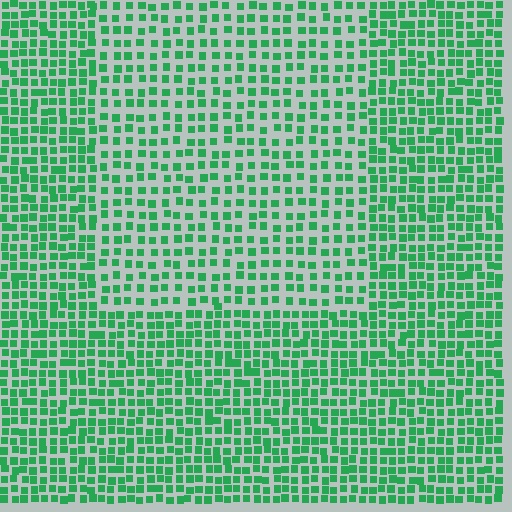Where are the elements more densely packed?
The elements are more densely packed outside the rectangle boundary.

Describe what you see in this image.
The image contains small green elements arranged at two different densities. A rectangle-shaped region is visible where the elements are less densely packed than the surrounding area.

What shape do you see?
I see a rectangle.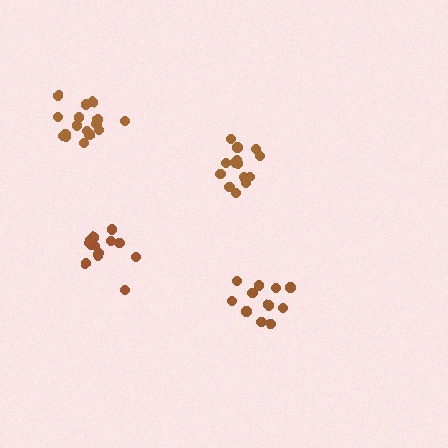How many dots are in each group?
Group 1: 14 dots, Group 2: 11 dots, Group 3: 17 dots, Group 4: 14 dots (56 total).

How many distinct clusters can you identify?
There are 4 distinct clusters.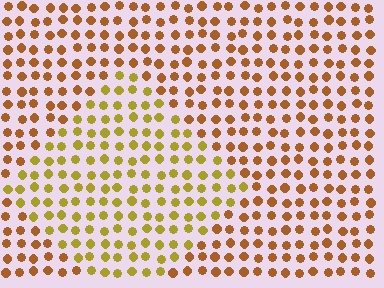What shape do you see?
I see a diamond.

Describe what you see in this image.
The image is filled with small brown elements in a uniform arrangement. A diamond-shaped region is visible where the elements are tinted to a slightly different hue, forming a subtle color boundary.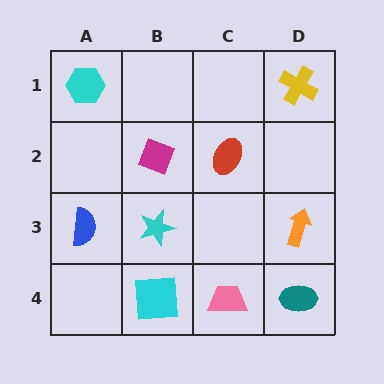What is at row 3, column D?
An orange arrow.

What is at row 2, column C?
A red ellipse.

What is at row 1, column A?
A cyan hexagon.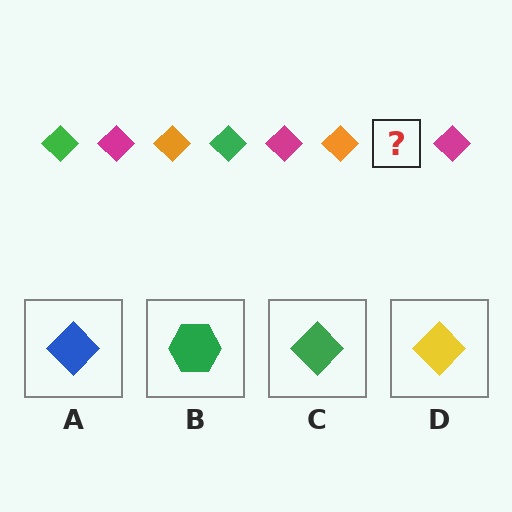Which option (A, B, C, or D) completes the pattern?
C.